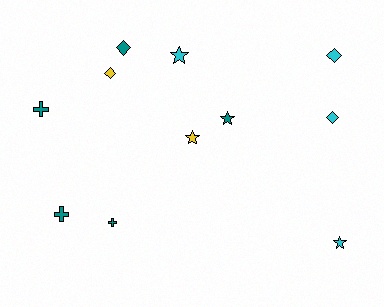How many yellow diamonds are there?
There is 1 yellow diamond.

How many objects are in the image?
There are 11 objects.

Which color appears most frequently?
Teal, with 5 objects.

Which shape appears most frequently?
Diamond, with 4 objects.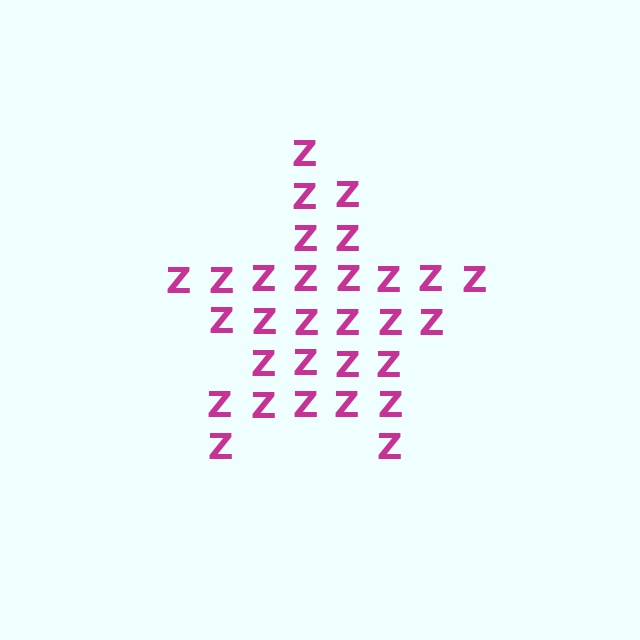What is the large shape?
The large shape is a star.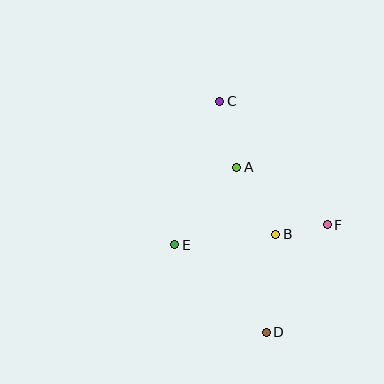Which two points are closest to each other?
Points B and F are closest to each other.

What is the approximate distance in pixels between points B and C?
The distance between B and C is approximately 144 pixels.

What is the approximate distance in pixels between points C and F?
The distance between C and F is approximately 164 pixels.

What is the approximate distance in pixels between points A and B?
The distance between A and B is approximately 78 pixels.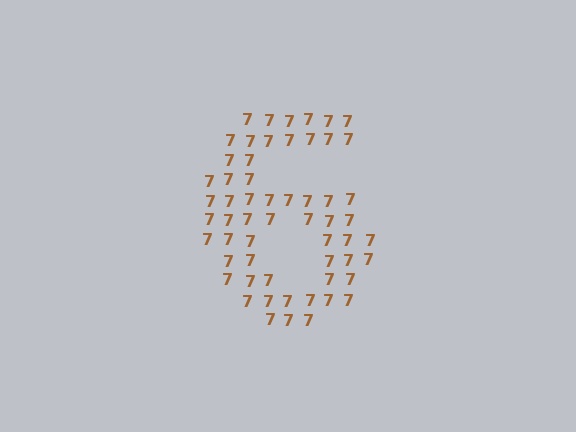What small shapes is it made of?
It is made of small digit 7's.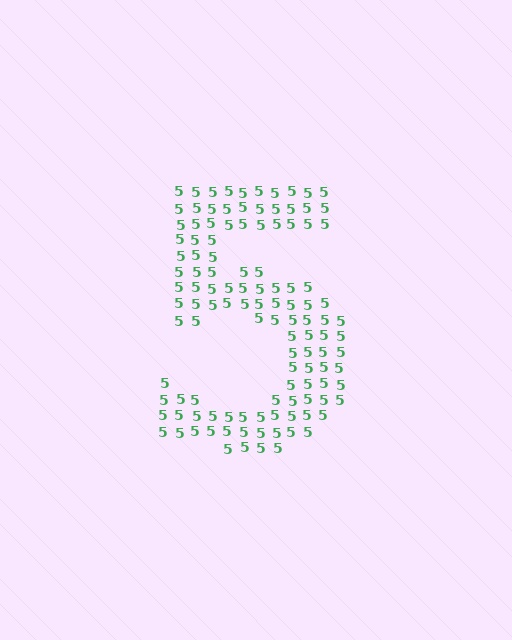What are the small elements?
The small elements are digit 5's.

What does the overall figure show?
The overall figure shows the digit 5.